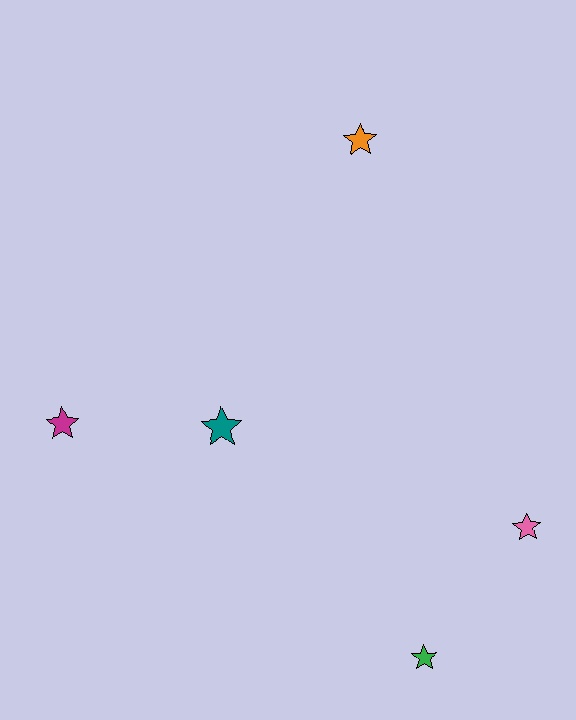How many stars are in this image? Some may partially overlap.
There are 5 stars.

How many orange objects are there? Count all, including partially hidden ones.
There is 1 orange object.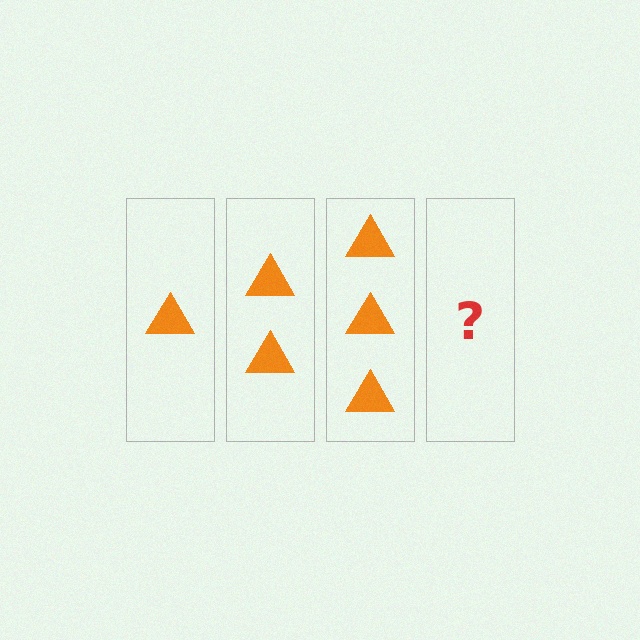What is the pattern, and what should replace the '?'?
The pattern is that each step adds one more triangle. The '?' should be 4 triangles.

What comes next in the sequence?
The next element should be 4 triangles.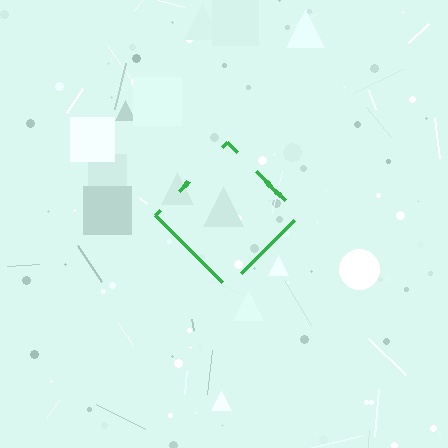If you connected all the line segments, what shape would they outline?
They would outline a diamond.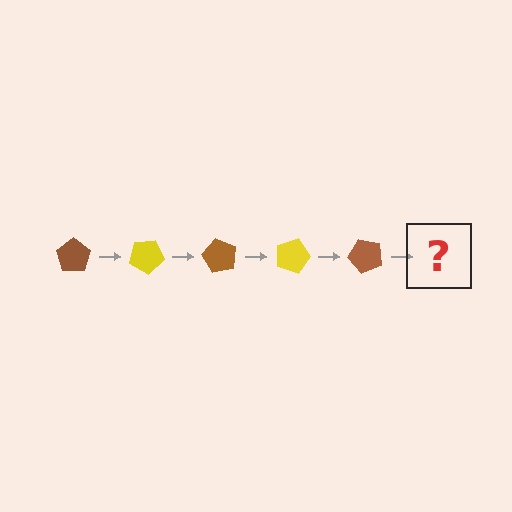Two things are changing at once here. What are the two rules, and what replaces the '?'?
The two rules are that it rotates 30 degrees each step and the color cycles through brown and yellow. The '?' should be a yellow pentagon, rotated 150 degrees from the start.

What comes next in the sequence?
The next element should be a yellow pentagon, rotated 150 degrees from the start.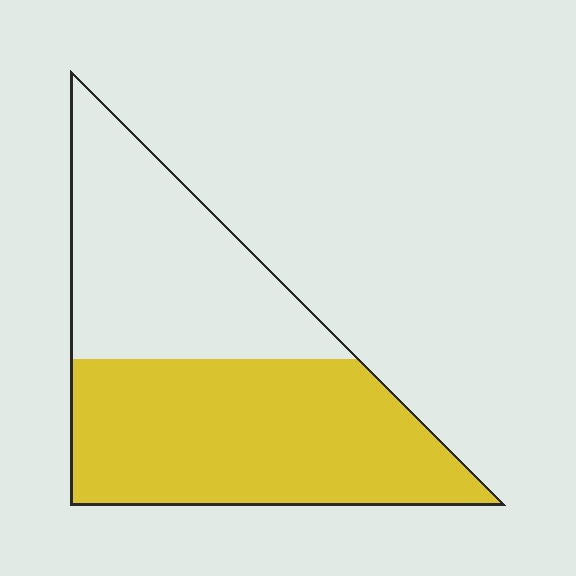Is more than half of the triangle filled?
Yes.